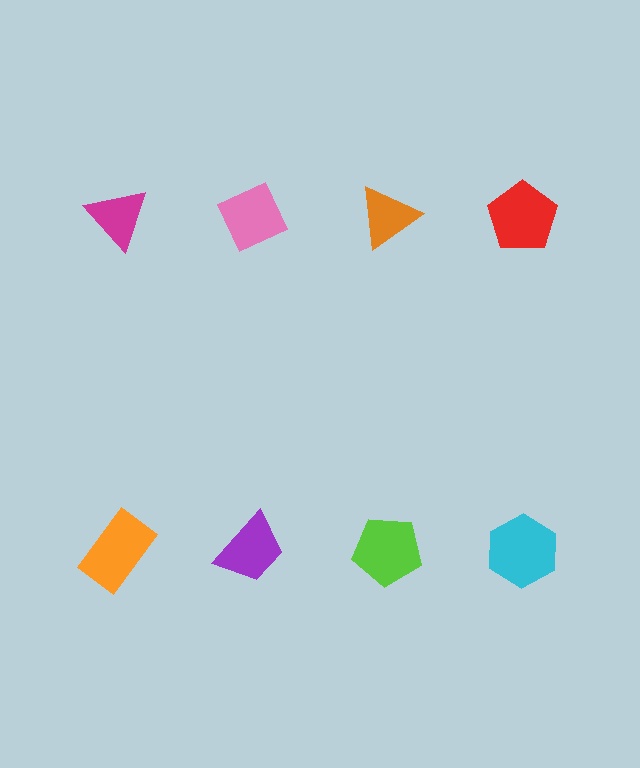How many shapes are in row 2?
4 shapes.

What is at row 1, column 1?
A magenta triangle.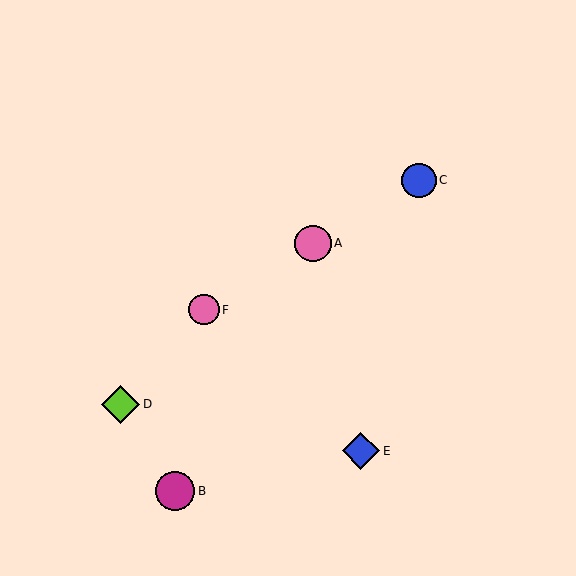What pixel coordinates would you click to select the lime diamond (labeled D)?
Click at (120, 404) to select the lime diamond D.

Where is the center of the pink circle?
The center of the pink circle is at (204, 310).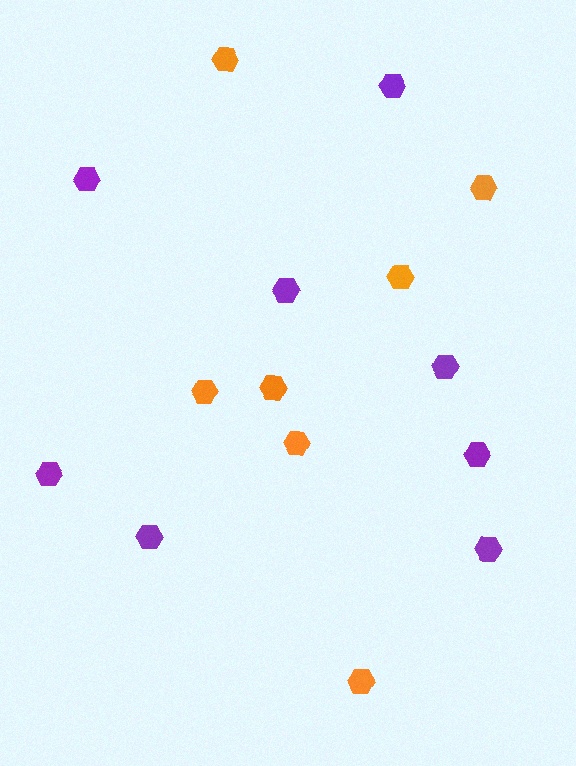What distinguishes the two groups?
There are 2 groups: one group of purple hexagons (8) and one group of orange hexagons (7).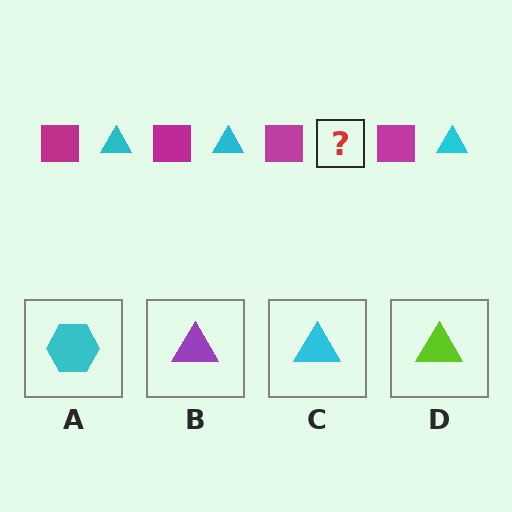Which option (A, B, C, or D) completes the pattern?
C.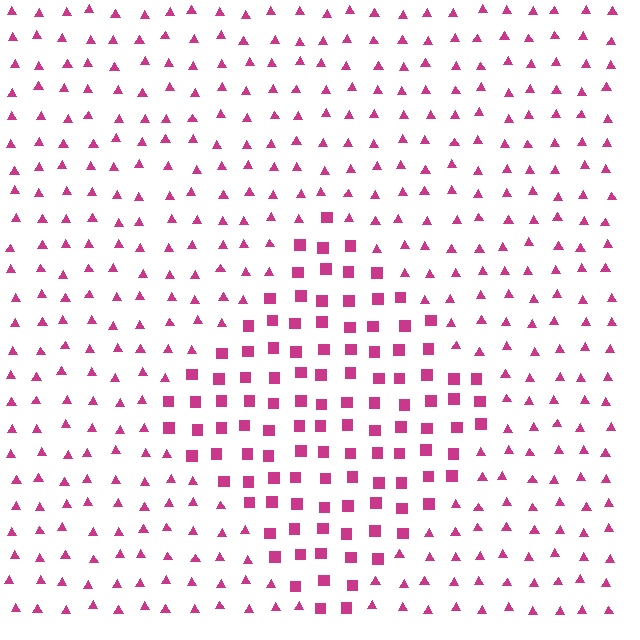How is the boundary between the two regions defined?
The boundary is defined by a change in element shape: squares inside vs. triangles outside. All elements share the same color and spacing.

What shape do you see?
I see a diamond.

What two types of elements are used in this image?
The image uses squares inside the diamond region and triangles outside it.